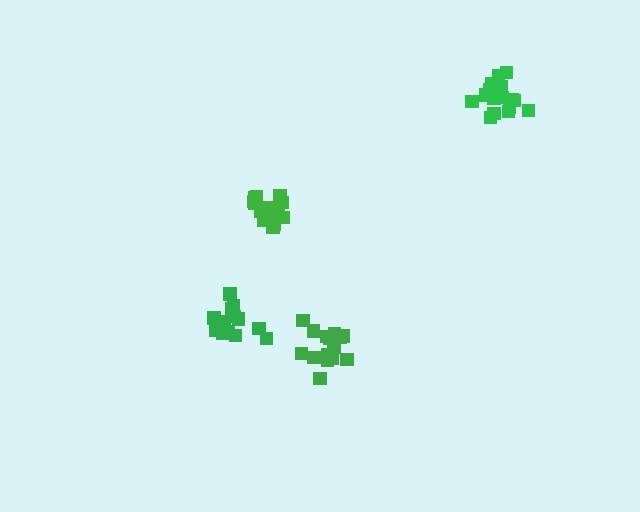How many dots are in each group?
Group 1: 17 dots, Group 2: 19 dots, Group 3: 17 dots, Group 4: 16 dots (69 total).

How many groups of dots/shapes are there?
There are 4 groups.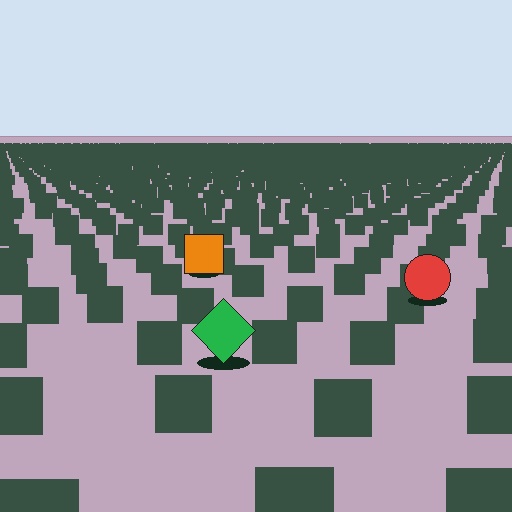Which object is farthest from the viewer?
The orange square is farthest from the viewer. It appears smaller and the ground texture around it is denser.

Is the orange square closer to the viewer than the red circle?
No. The red circle is closer — you can tell from the texture gradient: the ground texture is coarser near it.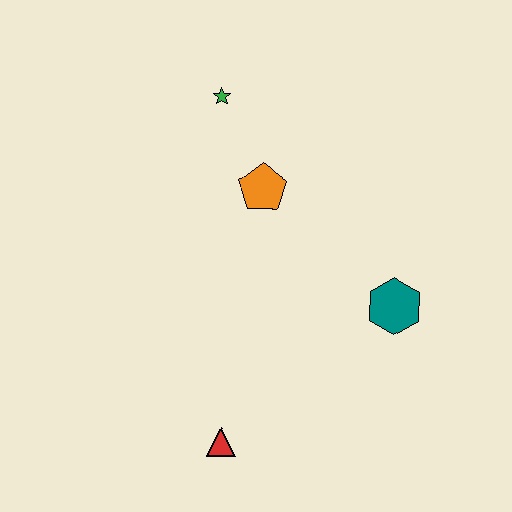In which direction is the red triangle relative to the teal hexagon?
The red triangle is to the left of the teal hexagon.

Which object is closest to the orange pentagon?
The green star is closest to the orange pentagon.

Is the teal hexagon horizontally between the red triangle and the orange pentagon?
No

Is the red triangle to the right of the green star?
Yes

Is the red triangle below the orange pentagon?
Yes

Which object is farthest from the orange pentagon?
The red triangle is farthest from the orange pentagon.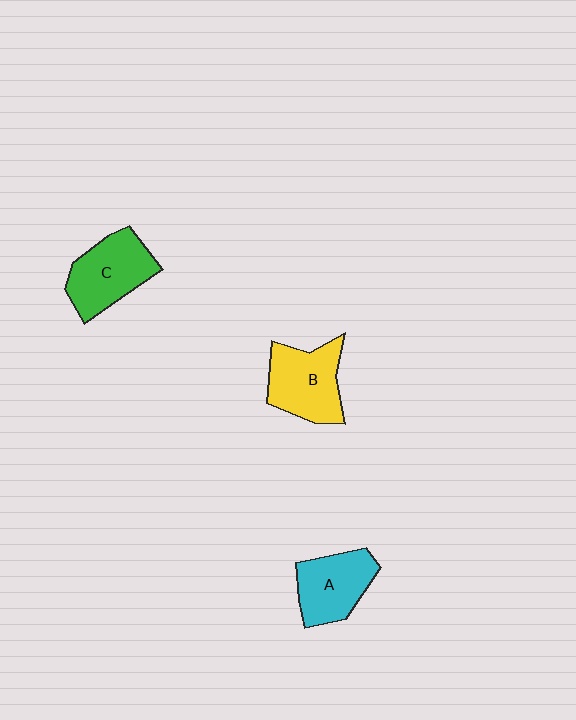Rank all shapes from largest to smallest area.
From largest to smallest: B (yellow), C (green), A (cyan).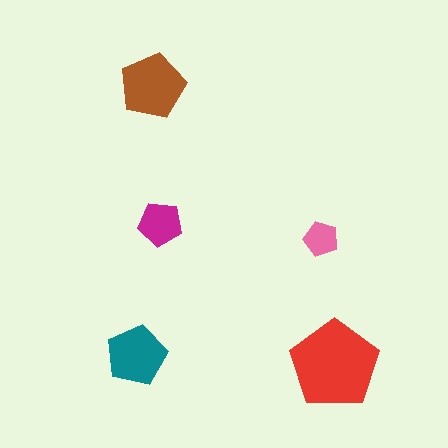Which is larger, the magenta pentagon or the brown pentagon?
The brown one.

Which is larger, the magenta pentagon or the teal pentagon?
The teal one.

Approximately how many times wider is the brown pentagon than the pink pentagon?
About 2 times wider.